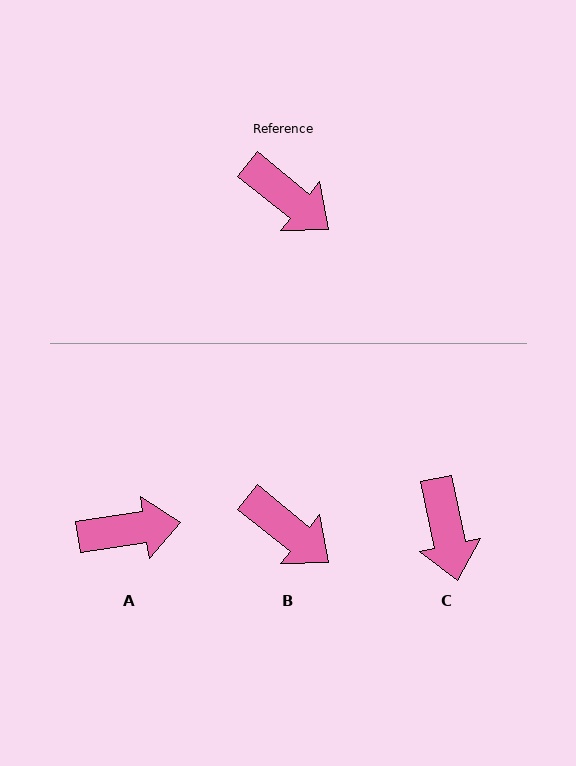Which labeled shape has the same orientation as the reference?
B.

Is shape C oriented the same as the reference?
No, it is off by about 39 degrees.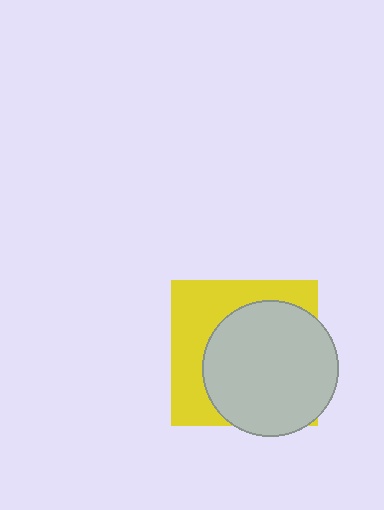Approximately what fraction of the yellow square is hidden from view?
Roughly 60% of the yellow square is hidden behind the light gray circle.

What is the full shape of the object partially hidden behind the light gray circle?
The partially hidden object is a yellow square.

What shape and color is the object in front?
The object in front is a light gray circle.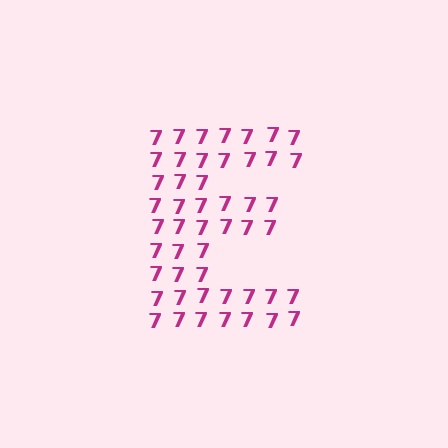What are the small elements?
The small elements are digit 7's.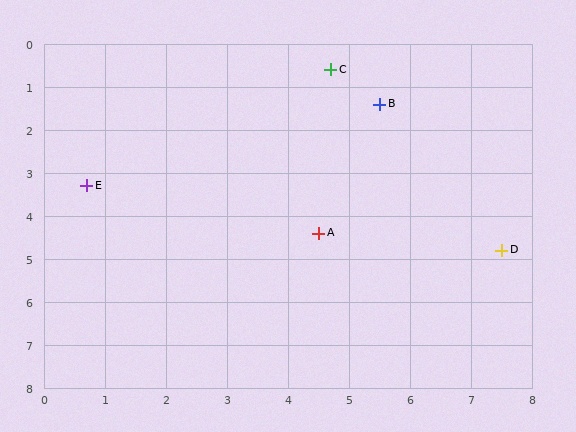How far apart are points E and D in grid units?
Points E and D are about 7.0 grid units apart.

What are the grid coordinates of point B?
Point B is at approximately (5.5, 1.4).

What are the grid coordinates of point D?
Point D is at approximately (7.5, 4.8).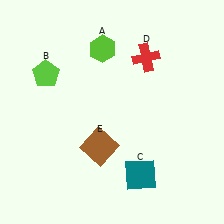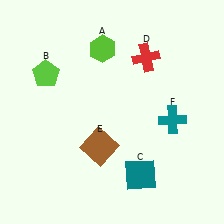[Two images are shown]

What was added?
A teal cross (F) was added in Image 2.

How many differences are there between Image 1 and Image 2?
There is 1 difference between the two images.